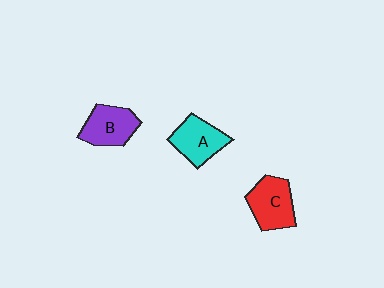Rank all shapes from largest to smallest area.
From largest to smallest: C (red), B (purple), A (cyan).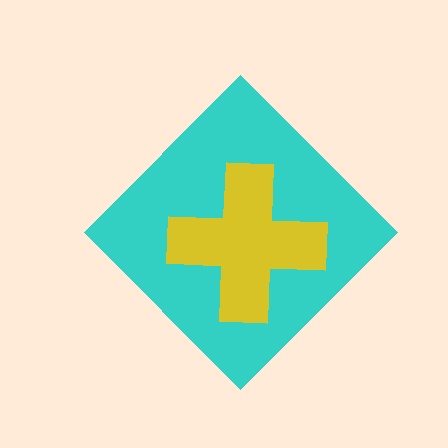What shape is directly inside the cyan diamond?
The yellow cross.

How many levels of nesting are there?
2.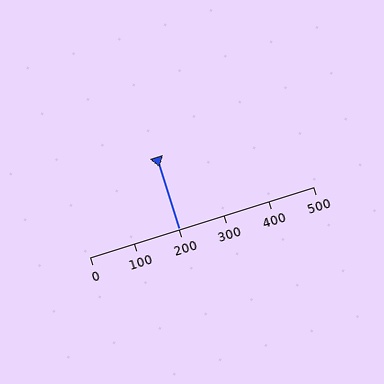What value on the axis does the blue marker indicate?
The marker indicates approximately 200.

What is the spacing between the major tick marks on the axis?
The major ticks are spaced 100 apart.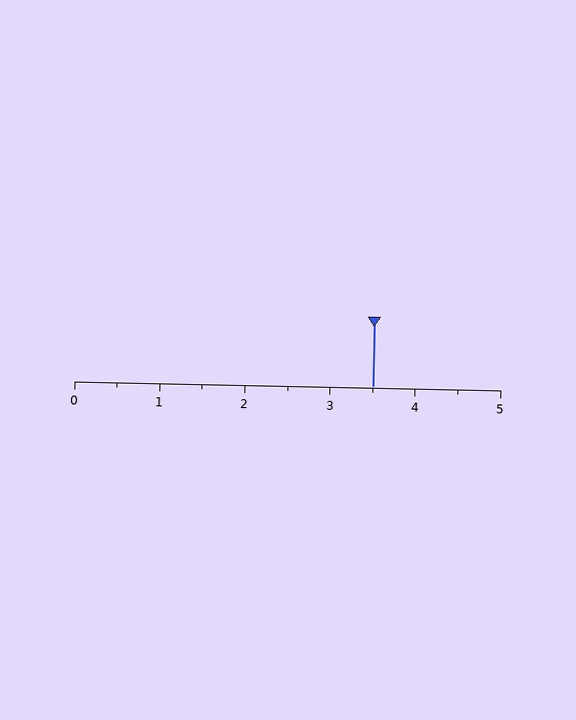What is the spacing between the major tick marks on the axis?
The major ticks are spaced 1 apart.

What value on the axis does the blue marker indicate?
The marker indicates approximately 3.5.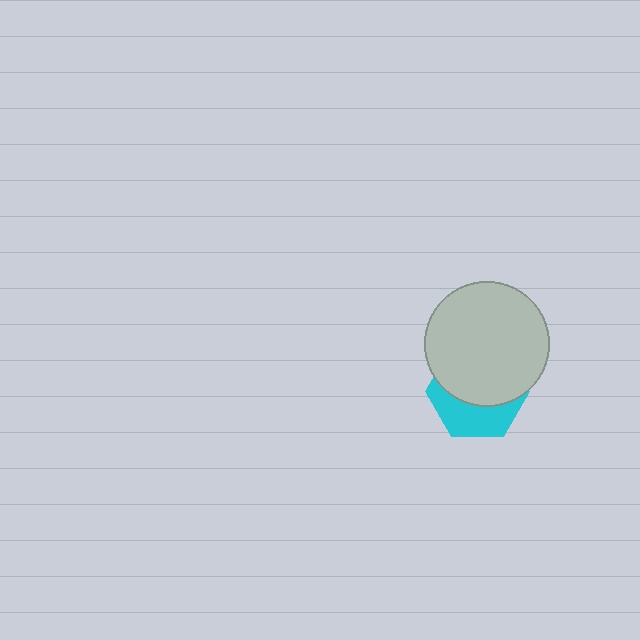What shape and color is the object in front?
The object in front is a light gray circle.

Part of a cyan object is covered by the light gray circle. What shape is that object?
It is a hexagon.